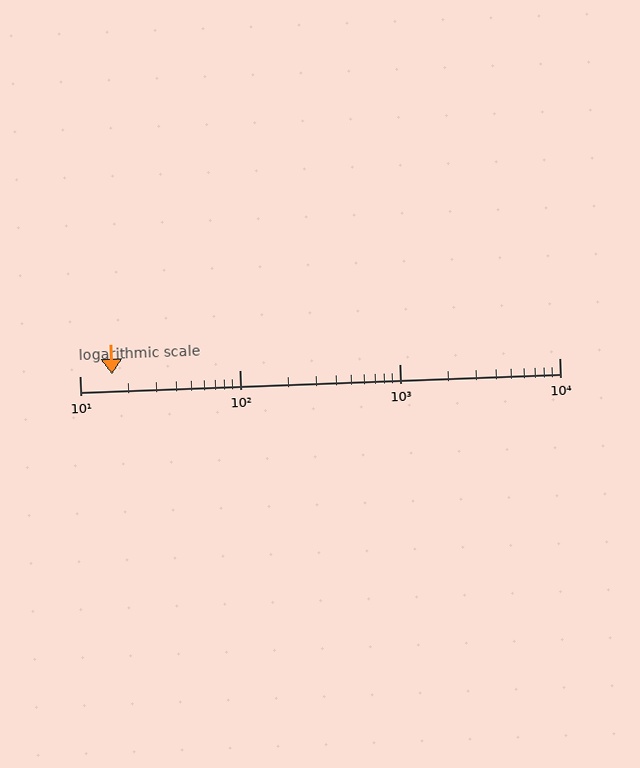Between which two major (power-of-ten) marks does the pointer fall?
The pointer is between 10 and 100.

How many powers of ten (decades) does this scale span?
The scale spans 3 decades, from 10 to 10000.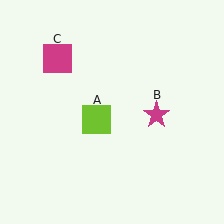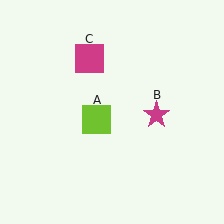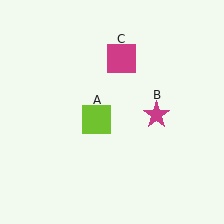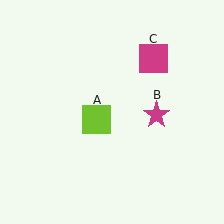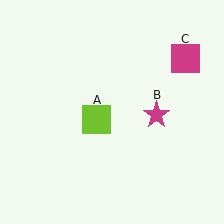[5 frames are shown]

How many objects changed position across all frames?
1 object changed position: magenta square (object C).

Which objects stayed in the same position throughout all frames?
Lime square (object A) and magenta star (object B) remained stationary.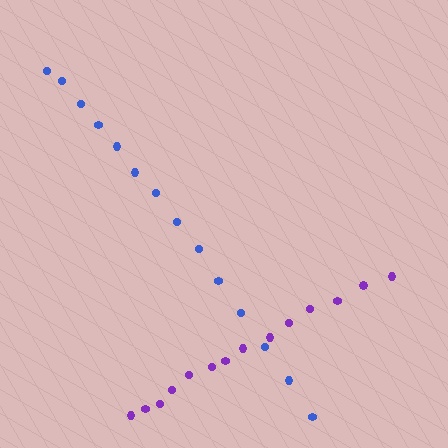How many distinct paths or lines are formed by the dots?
There are 2 distinct paths.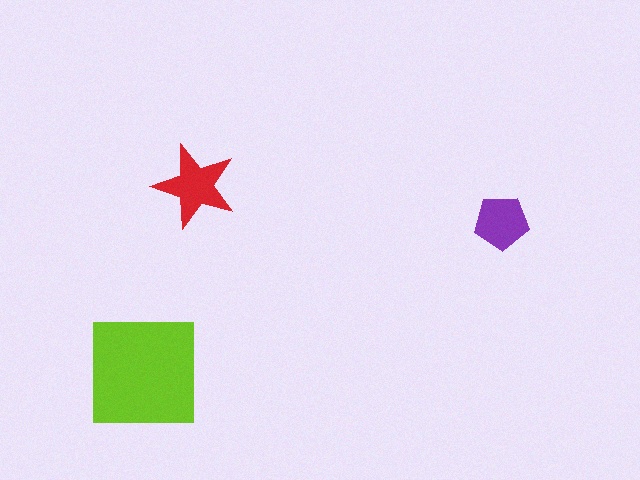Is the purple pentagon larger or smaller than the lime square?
Smaller.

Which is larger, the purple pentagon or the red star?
The red star.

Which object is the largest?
The lime square.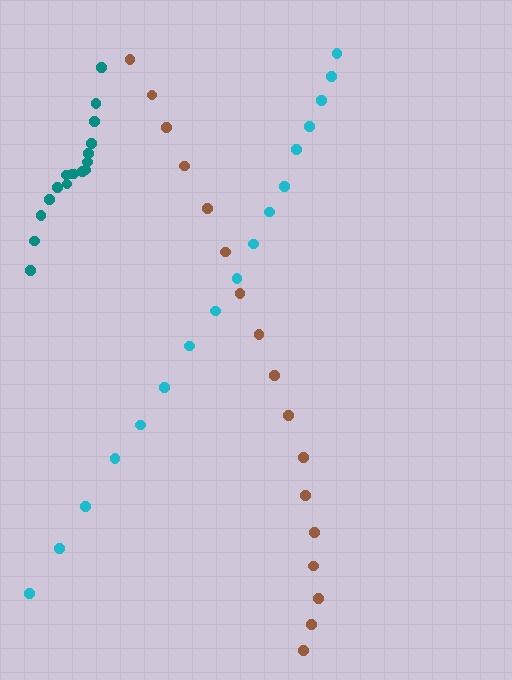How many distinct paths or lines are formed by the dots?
There are 3 distinct paths.